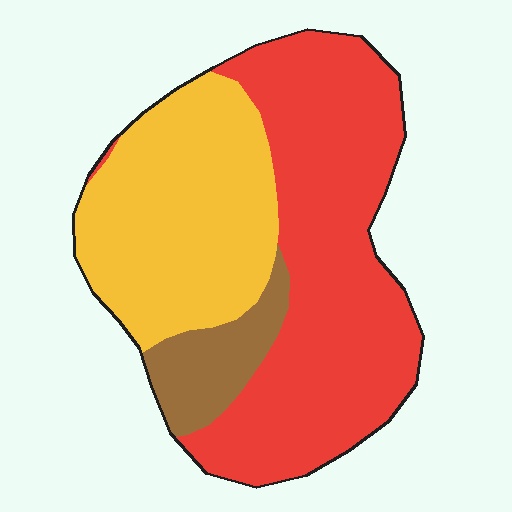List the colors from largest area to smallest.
From largest to smallest: red, yellow, brown.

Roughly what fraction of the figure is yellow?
Yellow takes up about three eighths (3/8) of the figure.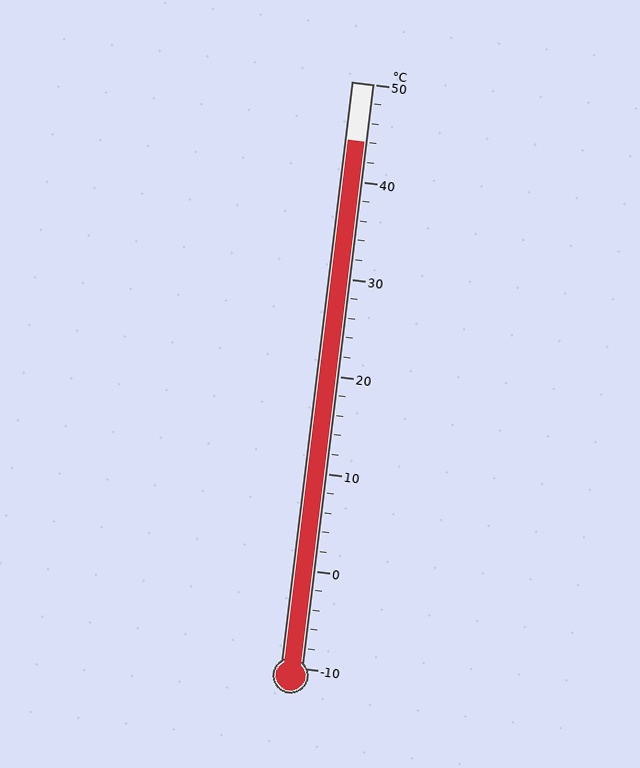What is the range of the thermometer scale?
The thermometer scale ranges from -10°C to 50°C.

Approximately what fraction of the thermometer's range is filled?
The thermometer is filled to approximately 90% of its range.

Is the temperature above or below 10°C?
The temperature is above 10°C.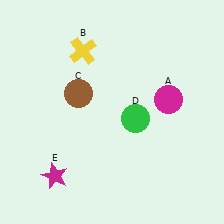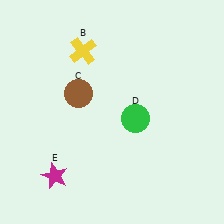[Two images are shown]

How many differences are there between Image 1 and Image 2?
There is 1 difference between the two images.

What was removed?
The magenta circle (A) was removed in Image 2.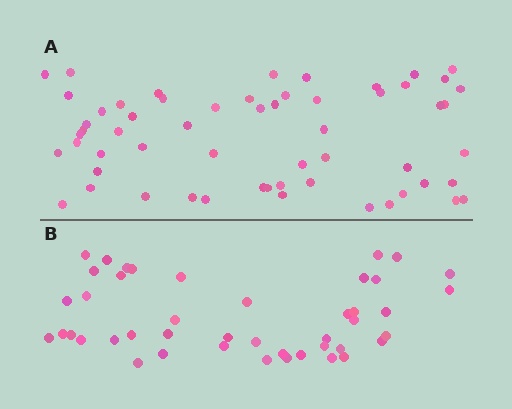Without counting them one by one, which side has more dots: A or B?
Region A (the top region) has more dots.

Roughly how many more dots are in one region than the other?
Region A has approximately 15 more dots than region B.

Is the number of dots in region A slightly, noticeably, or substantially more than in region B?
Region A has noticeably more, but not dramatically so. The ratio is roughly 1.3 to 1.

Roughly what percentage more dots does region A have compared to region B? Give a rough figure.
About 30% more.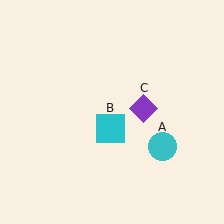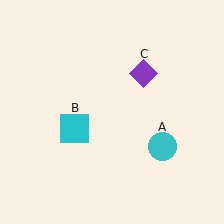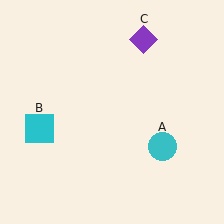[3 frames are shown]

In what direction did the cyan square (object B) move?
The cyan square (object B) moved left.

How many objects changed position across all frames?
2 objects changed position: cyan square (object B), purple diamond (object C).